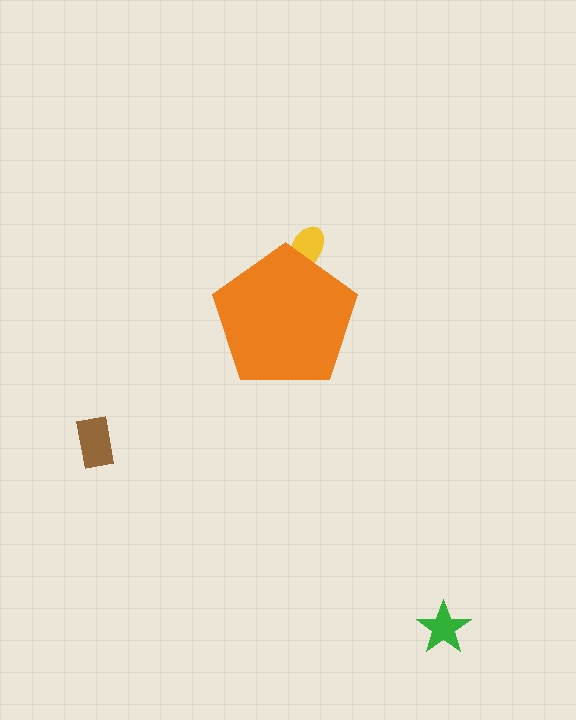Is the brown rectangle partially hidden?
No, the brown rectangle is fully visible.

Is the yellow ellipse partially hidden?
Yes, the yellow ellipse is partially hidden behind the orange pentagon.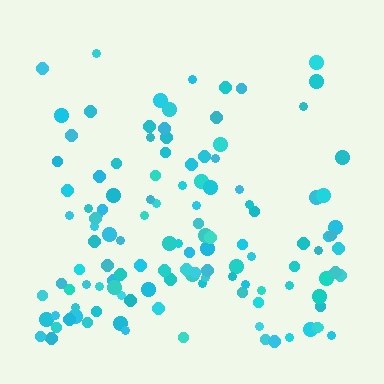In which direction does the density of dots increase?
From top to bottom, with the bottom side densest.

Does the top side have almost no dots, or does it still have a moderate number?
Still a moderate number, just noticeably fewer than the bottom.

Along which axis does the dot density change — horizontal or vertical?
Vertical.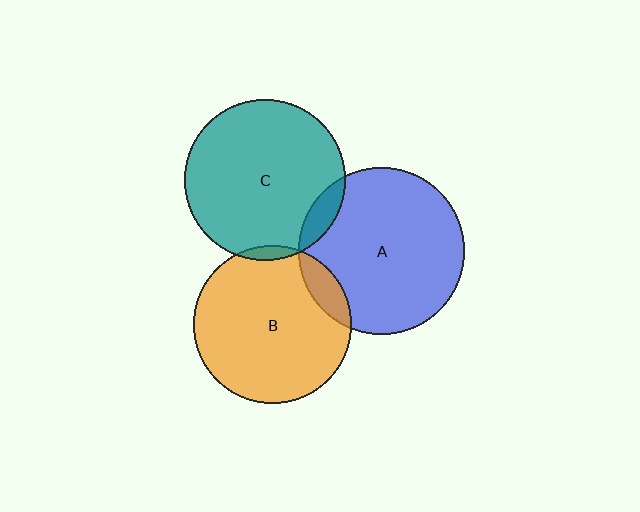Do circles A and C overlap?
Yes.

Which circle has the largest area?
Circle A (blue).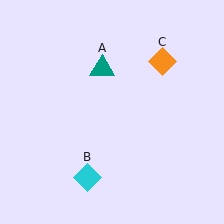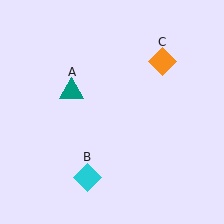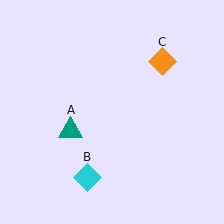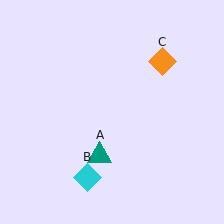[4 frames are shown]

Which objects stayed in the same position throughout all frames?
Cyan diamond (object B) and orange diamond (object C) remained stationary.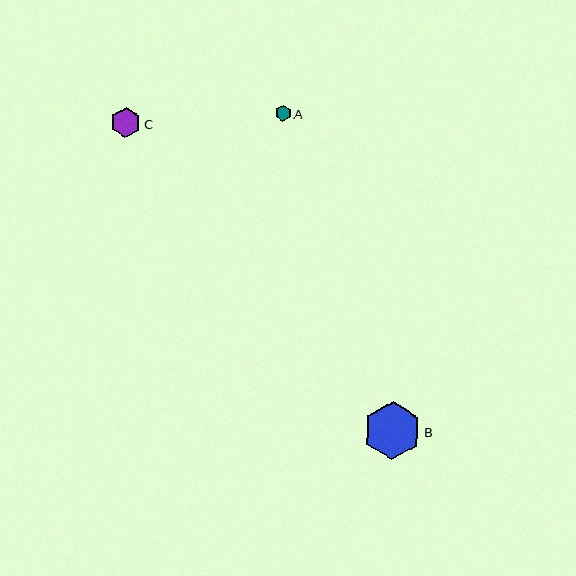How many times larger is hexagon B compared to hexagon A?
Hexagon B is approximately 3.6 times the size of hexagon A.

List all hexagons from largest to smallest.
From largest to smallest: B, C, A.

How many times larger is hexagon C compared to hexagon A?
Hexagon C is approximately 1.9 times the size of hexagon A.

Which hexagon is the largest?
Hexagon B is the largest with a size of approximately 58 pixels.